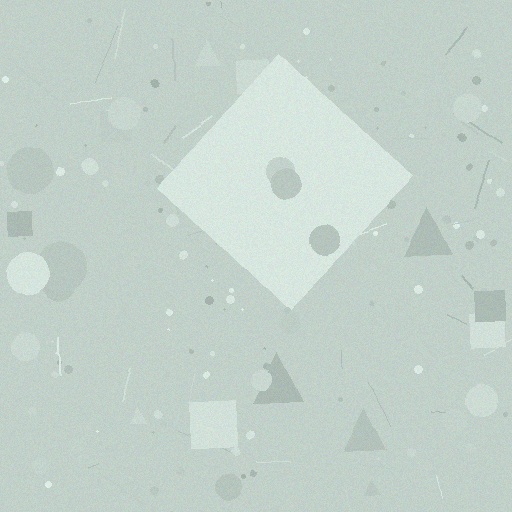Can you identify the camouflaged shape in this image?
The camouflaged shape is a diamond.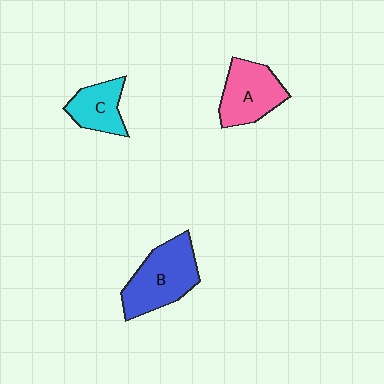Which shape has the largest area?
Shape B (blue).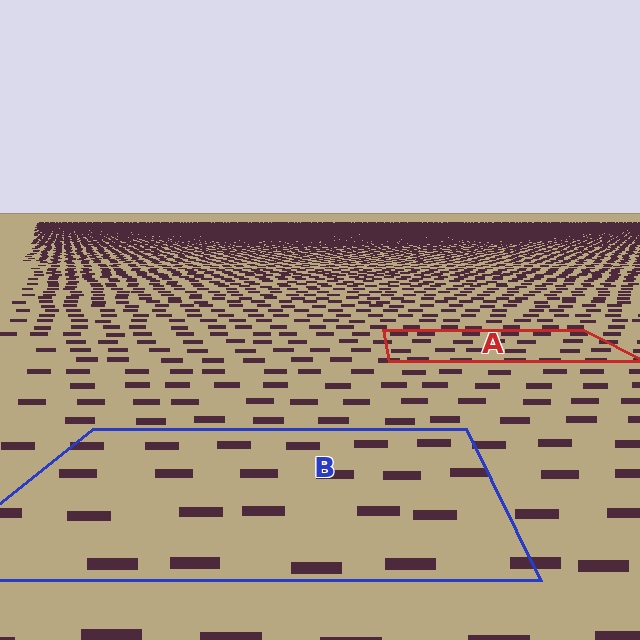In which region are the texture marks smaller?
The texture marks are smaller in region A, because it is farther away.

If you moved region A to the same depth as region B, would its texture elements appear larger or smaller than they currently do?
They would appear larger. At a closer depth, the same texture elements are projected at a bigger on-screen size.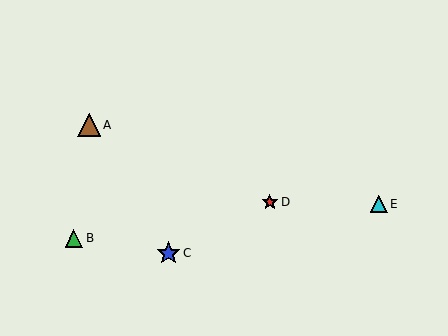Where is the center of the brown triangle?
The center of the brown triangle is at (89, 125).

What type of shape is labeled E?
Shape E is a cyan triangle.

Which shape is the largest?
The blue star (labeled C) is the largest.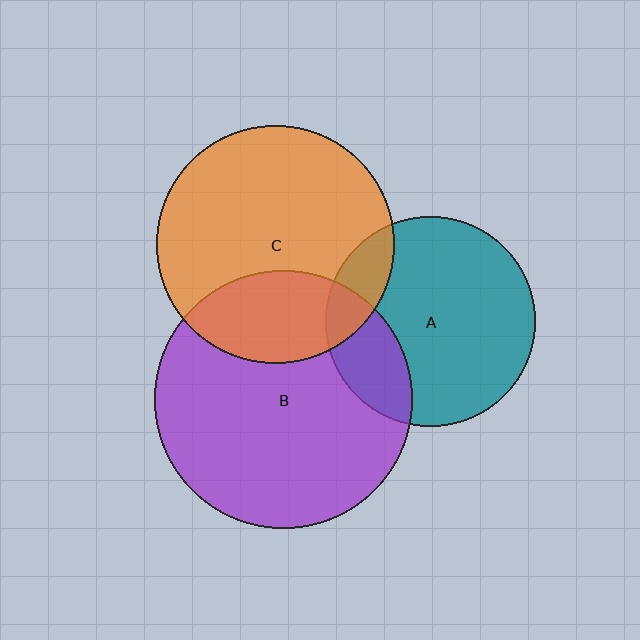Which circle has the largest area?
Circle B (purple).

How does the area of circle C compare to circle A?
Approximately 1.3 times.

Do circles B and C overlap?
Yes.